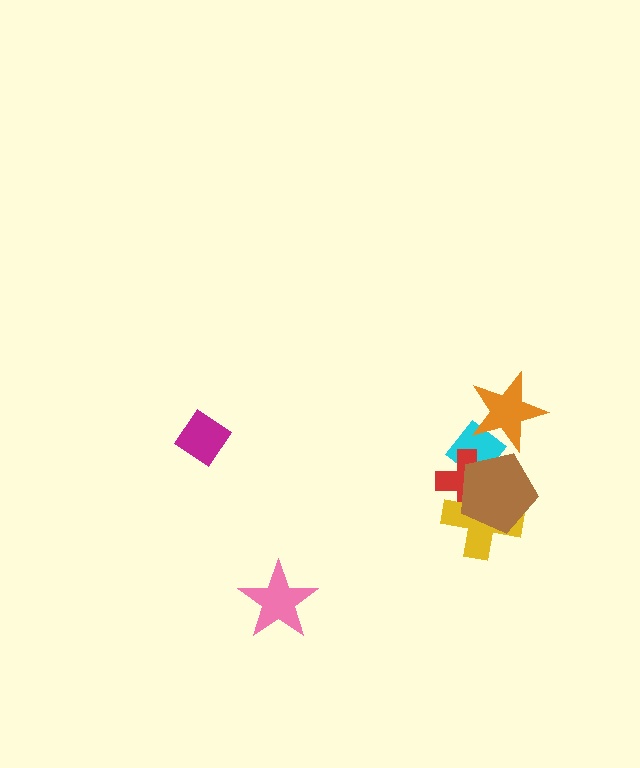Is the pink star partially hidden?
No, no other shape covers it.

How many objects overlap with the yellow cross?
2 objects overlap with the yellow cross.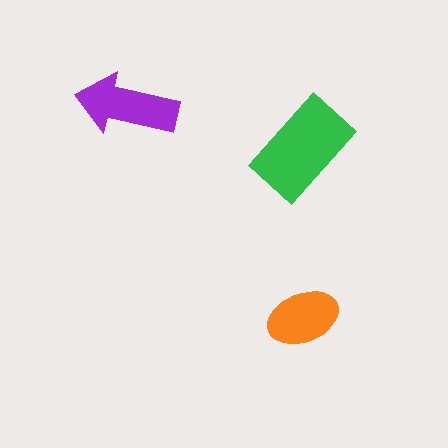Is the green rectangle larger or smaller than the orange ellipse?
Larger.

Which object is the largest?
The green rectangle.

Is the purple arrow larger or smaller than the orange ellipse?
Larger.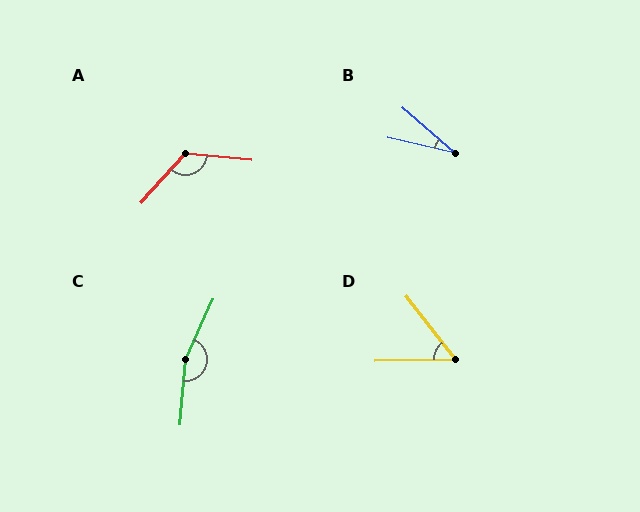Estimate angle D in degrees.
Approximately 53 degrees.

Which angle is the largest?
C, at approximately 160 degrees.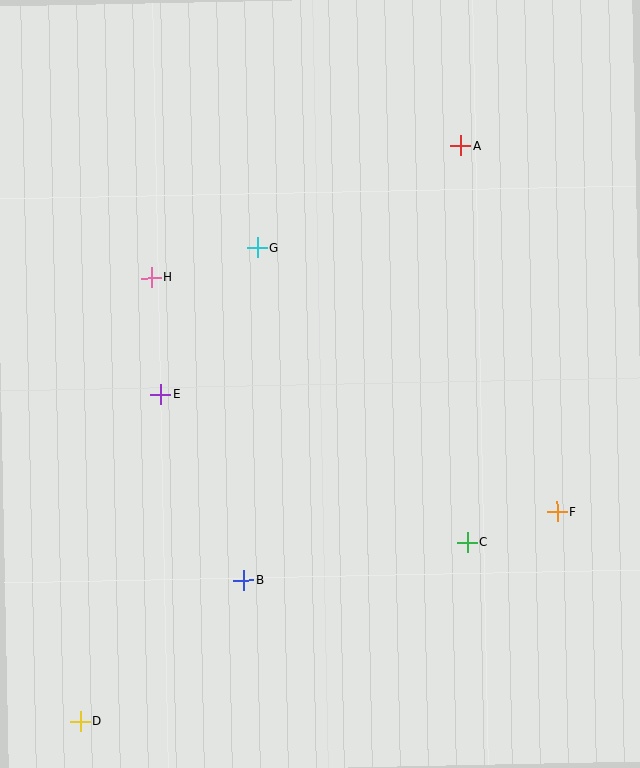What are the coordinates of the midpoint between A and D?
The midpoint between A and D is at (270, 433).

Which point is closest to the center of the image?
Point G at (258, 248) is closest to the center.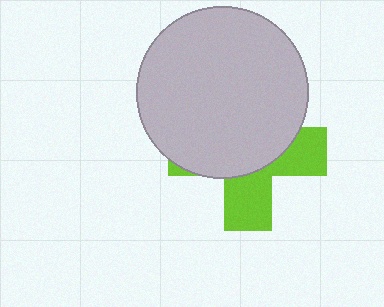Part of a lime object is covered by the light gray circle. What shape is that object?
It is a cross.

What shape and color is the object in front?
The object in front is a light gray circle.